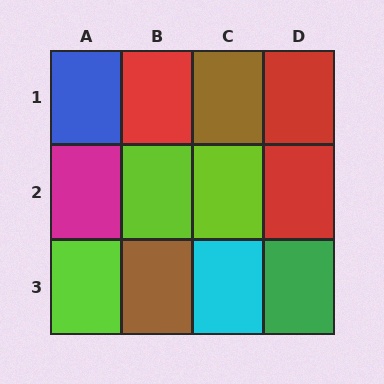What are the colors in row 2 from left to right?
Magenta, lime, lime, red.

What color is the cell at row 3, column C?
Cyan.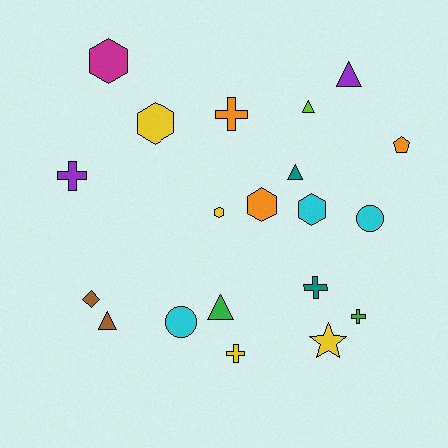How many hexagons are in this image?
There are 5 hexagons.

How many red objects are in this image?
There are no red objects.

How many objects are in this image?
There are 20 objects.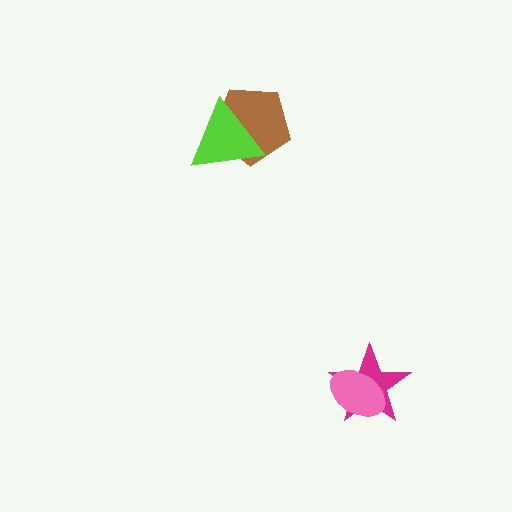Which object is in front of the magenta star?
The pink ellipse is in front of the magenta star.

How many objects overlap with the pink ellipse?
1 object overlaps with the pink ellipse.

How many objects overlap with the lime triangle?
1 object overlaps with the lime triangle.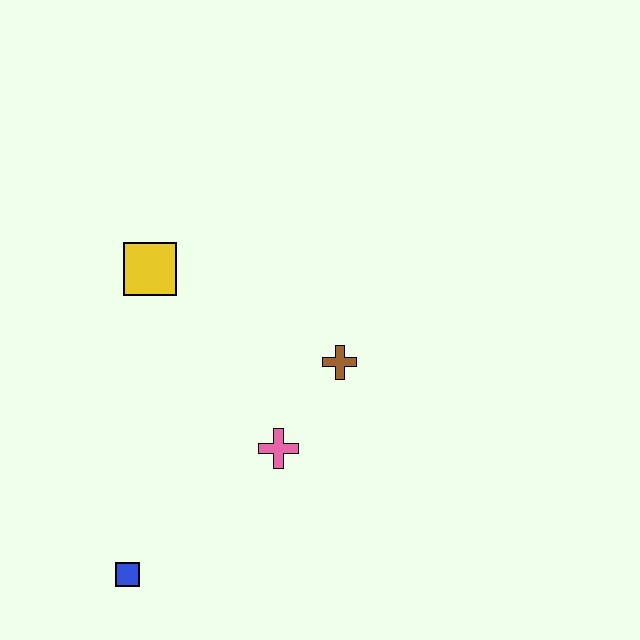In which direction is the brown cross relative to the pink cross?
The brown cross is above the pink cross.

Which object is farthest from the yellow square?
The blue square is farthest from the yellow square.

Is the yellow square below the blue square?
No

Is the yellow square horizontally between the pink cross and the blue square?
Yes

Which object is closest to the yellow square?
The brown cross is closest to the yellow square.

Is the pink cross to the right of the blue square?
Yes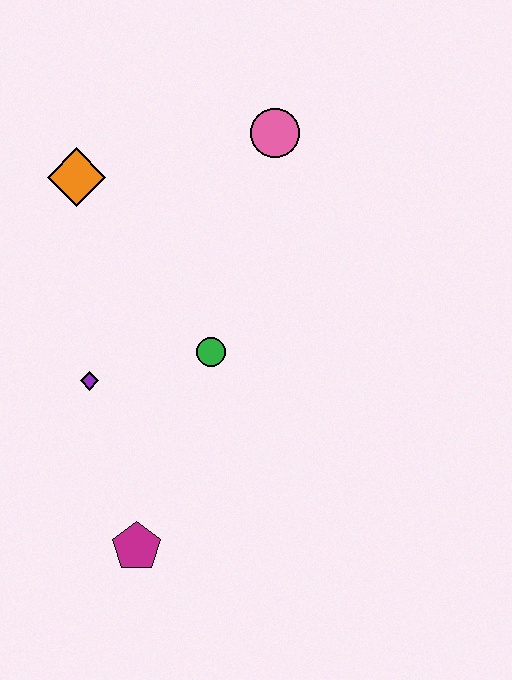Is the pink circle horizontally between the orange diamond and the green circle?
No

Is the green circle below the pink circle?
Yes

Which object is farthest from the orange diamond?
The magenta pentagon is farthest from the orange diamond.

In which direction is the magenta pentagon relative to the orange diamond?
The magenta pentagon is below the orange diamond.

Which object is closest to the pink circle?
The orange diamond is closest to the pink circle.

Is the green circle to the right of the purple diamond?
Yes